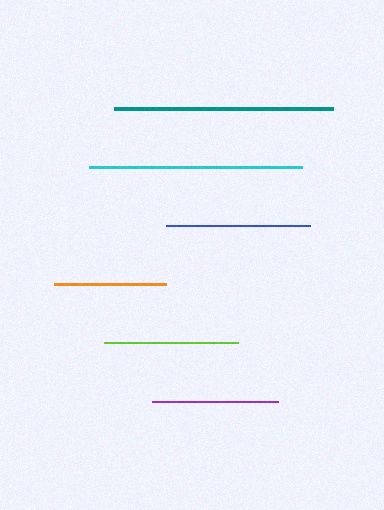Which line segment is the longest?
The teal line is the longest at approximately 219 pixels.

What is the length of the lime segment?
The lime segment is approximately 134 pixels long.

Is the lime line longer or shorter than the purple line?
The lime line is longer than the purple line.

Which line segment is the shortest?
The orange line is the shortest at approximately 113 pixels.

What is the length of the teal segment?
The teal segment is approximately 219 pixels long.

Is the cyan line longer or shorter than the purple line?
The cyan line is longer than the purple line.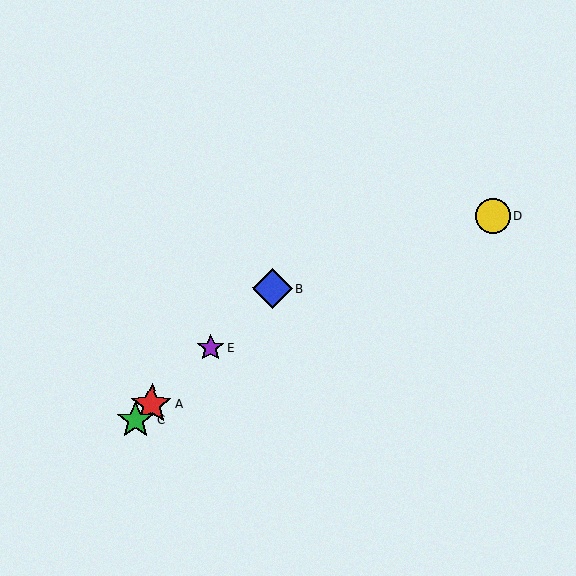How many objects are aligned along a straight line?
4 objects (A, B, C, E) are aligned along a straight line.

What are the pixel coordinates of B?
Object B is at (273, 289).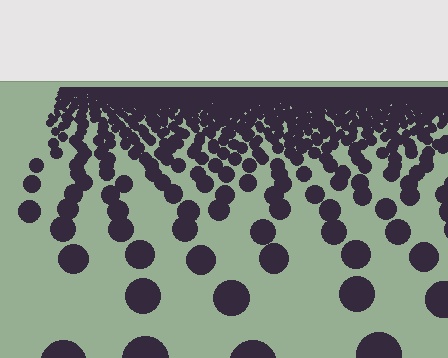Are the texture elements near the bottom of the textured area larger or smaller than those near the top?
Larger. Near the bottom, elements are closer to the viewer and appear at a bigger on-screen size.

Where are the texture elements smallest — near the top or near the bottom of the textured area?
Near the top.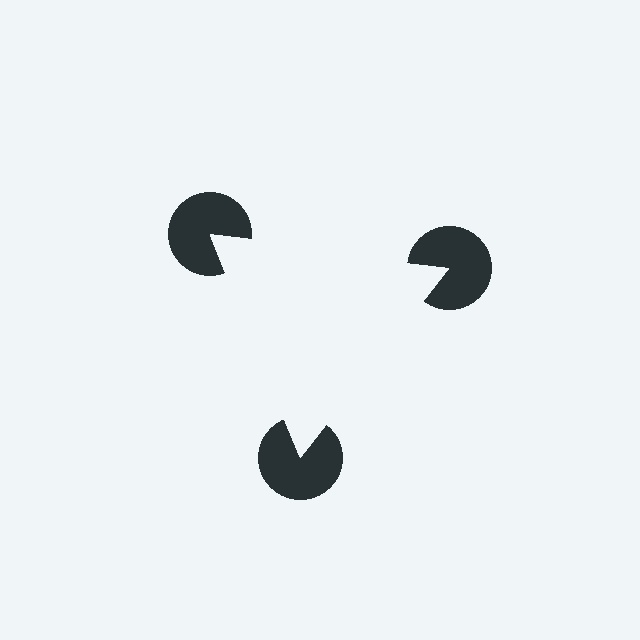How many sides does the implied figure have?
3 sides.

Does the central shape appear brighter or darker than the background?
It typically appears slightly brighter than the background, even though no actual brightness change is drawn.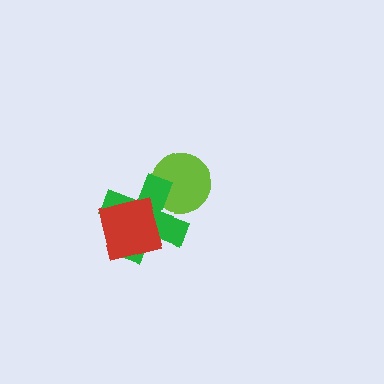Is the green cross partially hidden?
Yes, it is partially covered by another shape.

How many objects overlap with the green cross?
2 objects overlap with the green cross.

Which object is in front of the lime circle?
The green cross is in front of the lime circle.